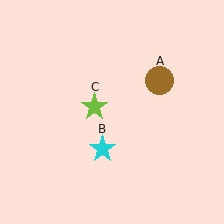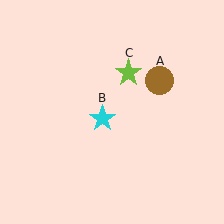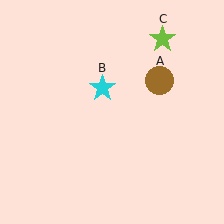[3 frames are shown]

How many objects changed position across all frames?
2 objects changed position: cyan star (object B), lime star (object C).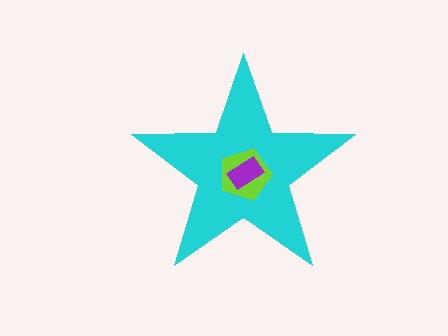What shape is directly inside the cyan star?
The lime pentagon.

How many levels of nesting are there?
3.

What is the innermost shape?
The purple rectangle.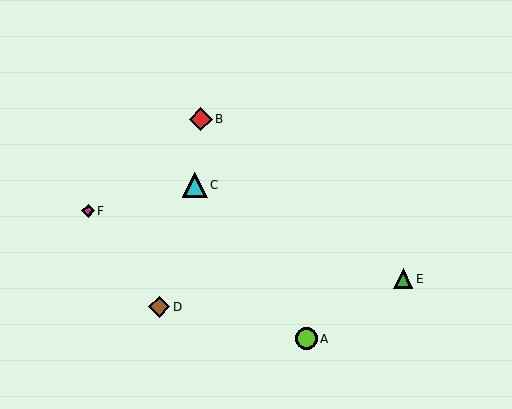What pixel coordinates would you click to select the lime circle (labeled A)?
Click at (306, 339) to select the lime circle A.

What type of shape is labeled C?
Shape C is a cyan triangle.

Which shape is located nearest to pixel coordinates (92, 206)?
The magenta diamond (labeled F) at (88, 211) is nearest to that location.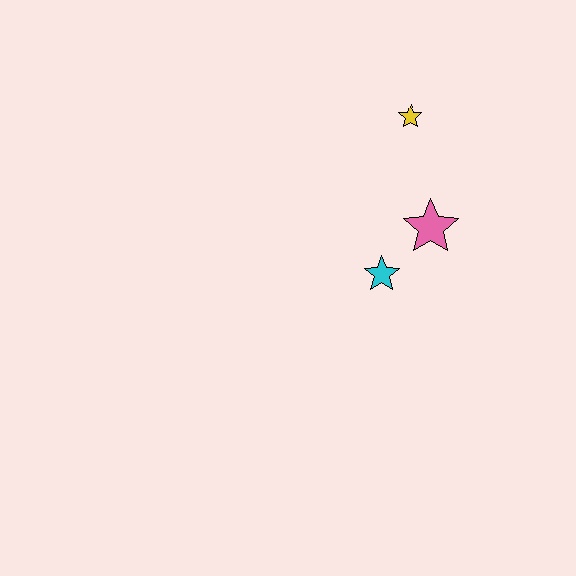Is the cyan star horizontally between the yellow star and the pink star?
No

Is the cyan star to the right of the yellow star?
No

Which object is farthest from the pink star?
The yellow star is farthest from the pink star.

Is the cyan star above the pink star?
No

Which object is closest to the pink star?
The cyan star is closest to the pink star.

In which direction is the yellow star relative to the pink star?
The yellow star is above the pink star.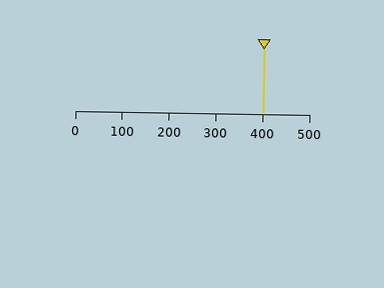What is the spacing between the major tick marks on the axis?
The major ticks are spaced 100 apart.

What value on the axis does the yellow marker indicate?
The marker indicates approximately 400.